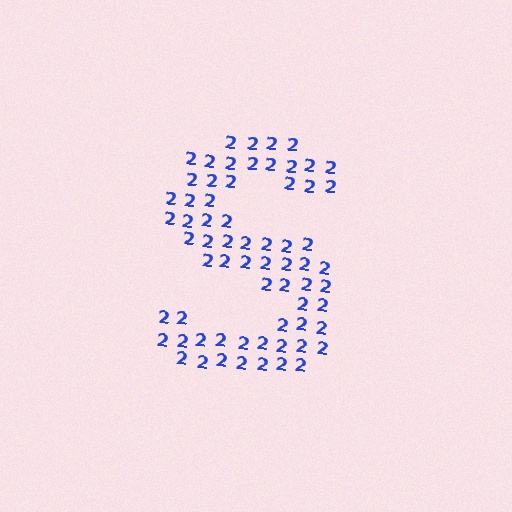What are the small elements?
The small elements are digit 2's.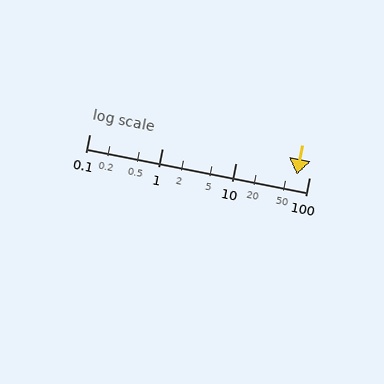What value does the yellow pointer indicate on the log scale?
The pointer indicates approximately 67.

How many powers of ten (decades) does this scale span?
The scale spans 3 decades, from 0.1 to 100.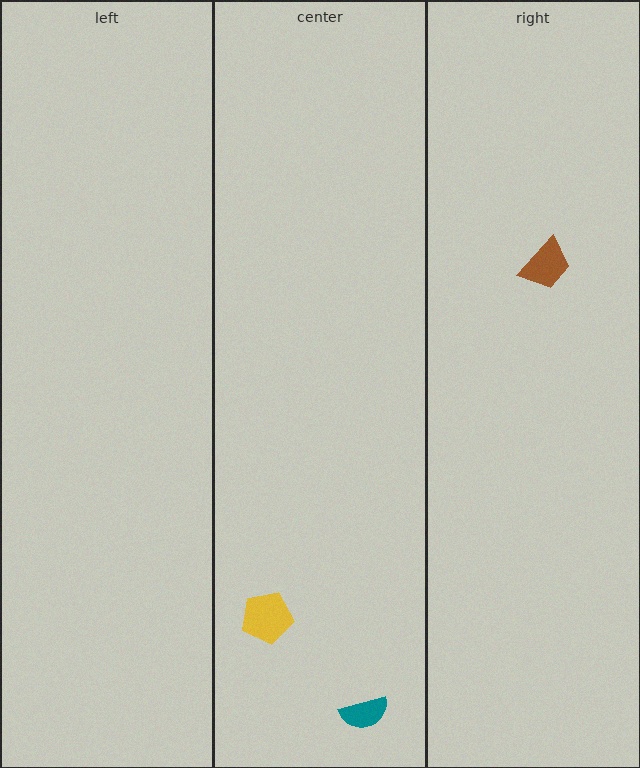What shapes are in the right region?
The brown trapezoid.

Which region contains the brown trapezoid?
The right region.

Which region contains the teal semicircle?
The center region.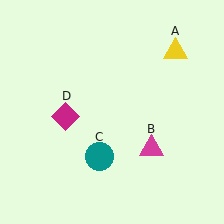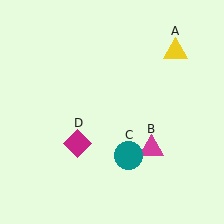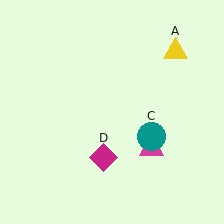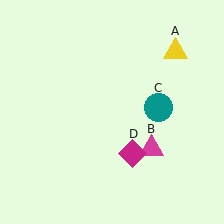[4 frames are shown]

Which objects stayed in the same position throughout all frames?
Yellow triangle (object A) and magenta triangle (object B) remained stationary.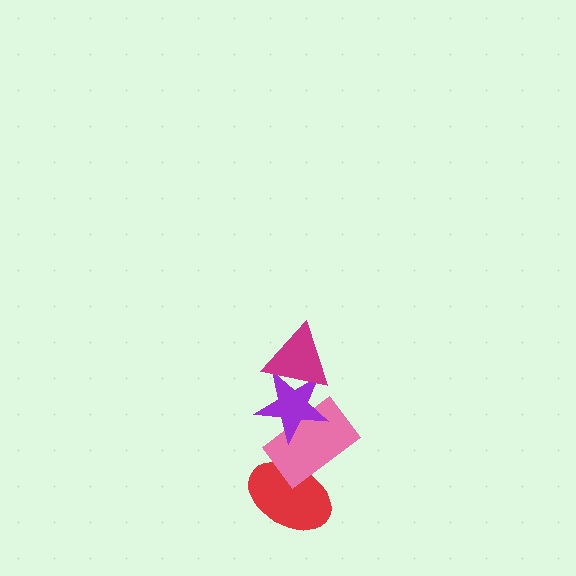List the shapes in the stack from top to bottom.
From top to bottom: the magenta triangle, the purple star, the pink rectangle, the red ellipse.